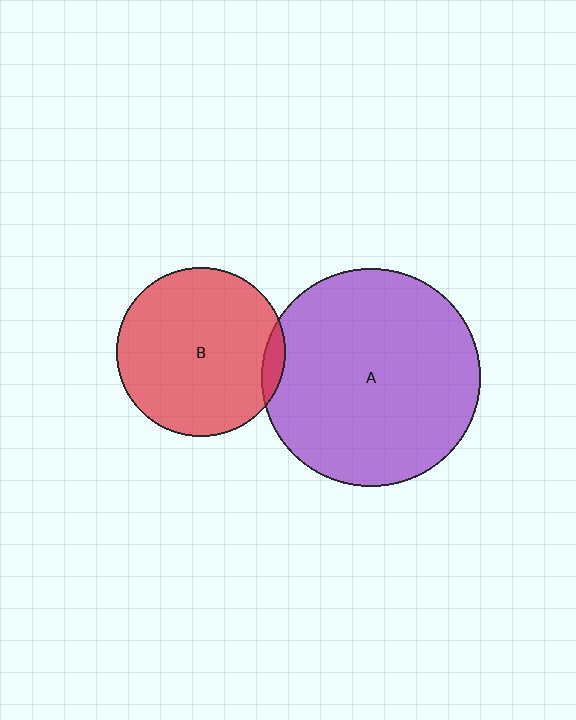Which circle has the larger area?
Circle A (purple).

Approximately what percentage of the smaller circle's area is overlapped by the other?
Approximately 5%.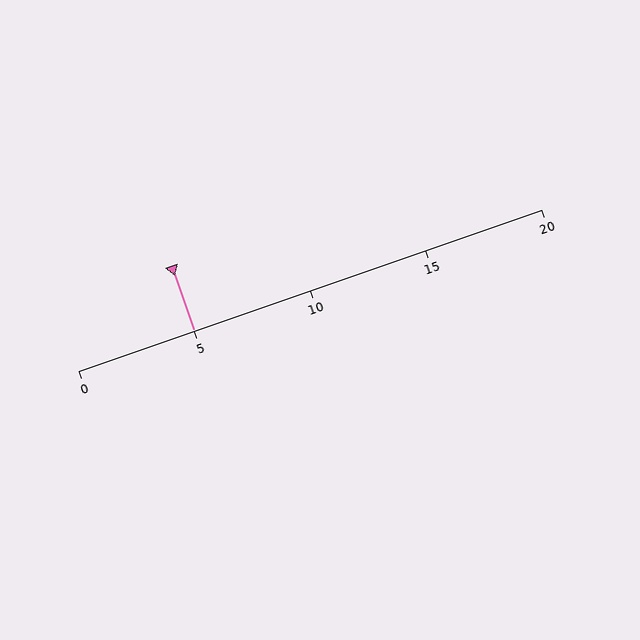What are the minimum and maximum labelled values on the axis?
The axis runs from 0 to 20.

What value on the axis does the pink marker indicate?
The marker indicates approximately 5.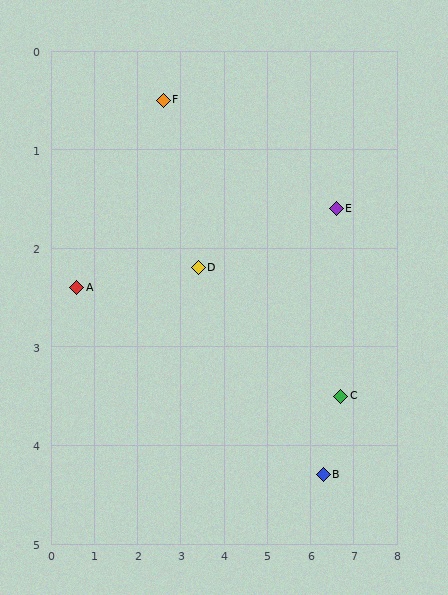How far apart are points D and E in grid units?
Points D and E are about 3.3 grid units apart.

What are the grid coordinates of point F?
Point F is at approximately (2.6, 0.5).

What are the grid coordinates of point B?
Point B is at approximately (6.3, 4.3).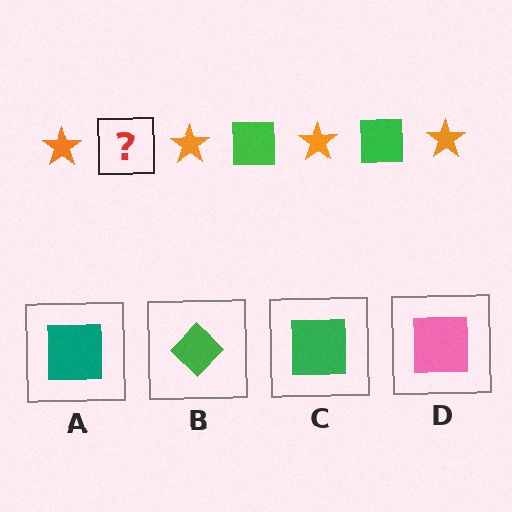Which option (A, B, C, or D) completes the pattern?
C.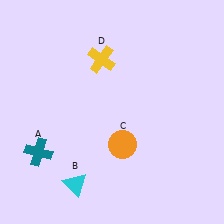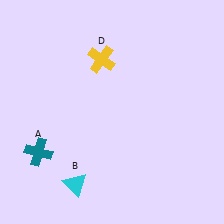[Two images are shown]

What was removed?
The orange circle (C) was removed in Image 2.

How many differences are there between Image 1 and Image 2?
There is 1 difference between the two images.